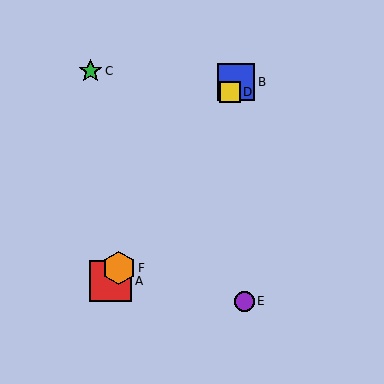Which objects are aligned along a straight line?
Objects A, B, D, F are aligned along a straight line.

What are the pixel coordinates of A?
Object A is at (111, 281).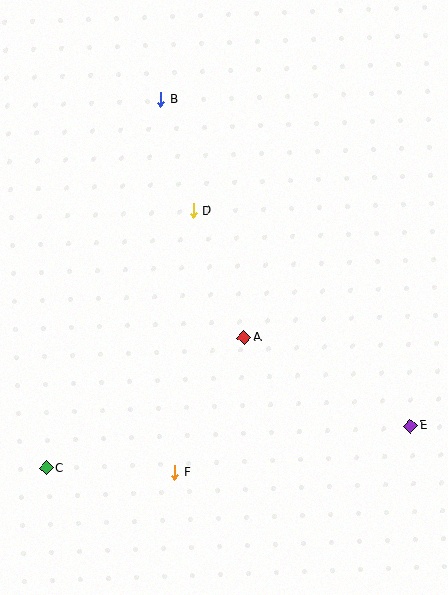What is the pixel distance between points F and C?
The distance between F and C is 129 pixels.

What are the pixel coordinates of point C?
Point C is at (46, 468).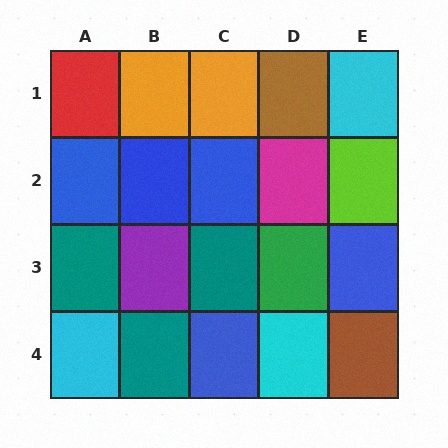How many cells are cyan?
3 cells are cyan.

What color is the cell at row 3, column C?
Teal.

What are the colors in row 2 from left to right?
Blue, blue, blue, magenta, lime.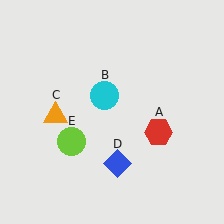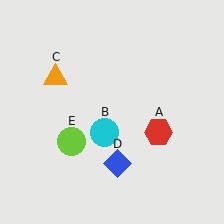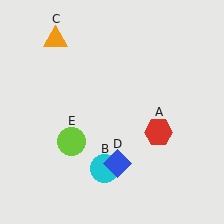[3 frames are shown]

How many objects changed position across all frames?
2 objects changed position: cyan circle (object B), orange triangle (object C).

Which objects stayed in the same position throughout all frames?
Red hexagon (object A) and blue diamond (object D) and lime circle (object E) remained stationary.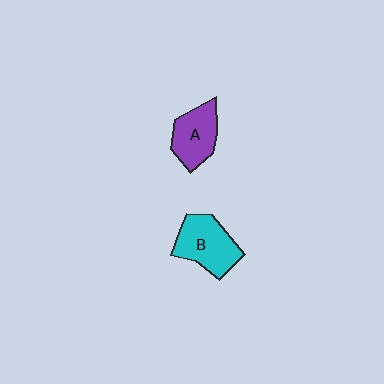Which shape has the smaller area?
Shape A (purple).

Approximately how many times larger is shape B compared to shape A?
Approximately 1.2 times.